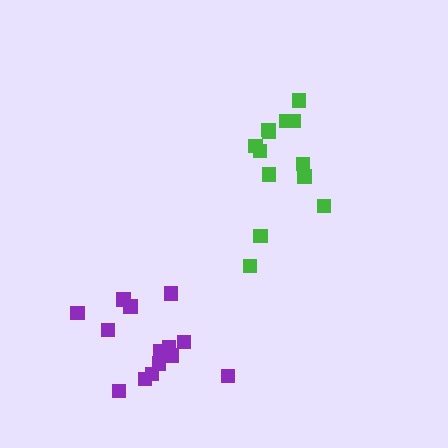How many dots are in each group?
Group 1: 14 dots, Group 2: 13 dots (27 total).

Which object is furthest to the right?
The green cluster is rightmost.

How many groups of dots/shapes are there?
There are 2 groups.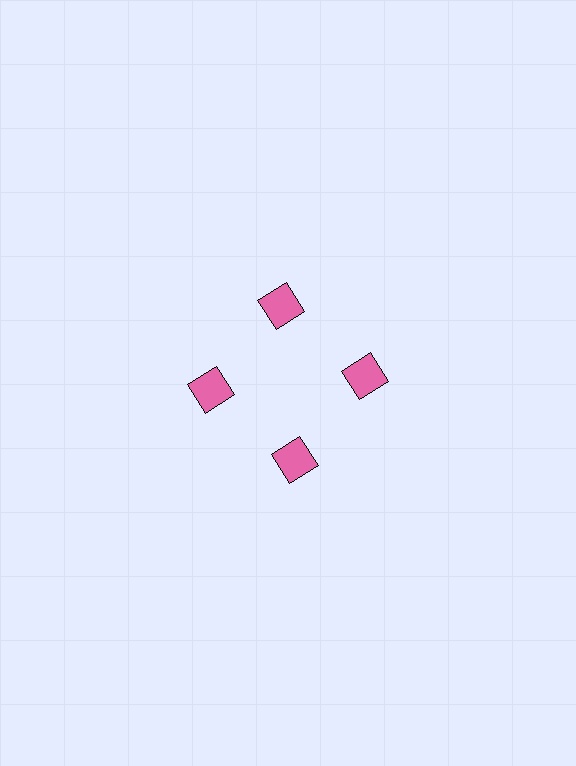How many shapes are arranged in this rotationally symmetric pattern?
There are 4 shapes, arranged in 4 groups of 1.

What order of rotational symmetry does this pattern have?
This pattern has 4-fold rotational symmetry.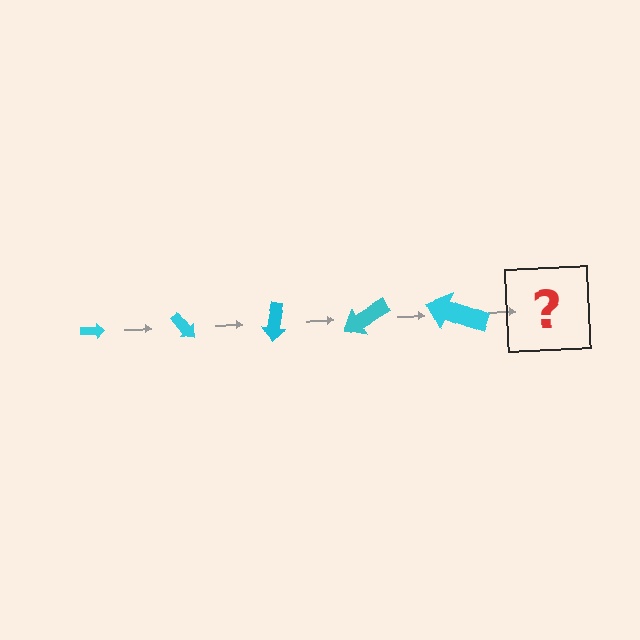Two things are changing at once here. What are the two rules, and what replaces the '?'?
The two rules are that the arrow grows larger each step and it rotates 50 degrees each step. The '?' should be an arrow, larger than the previous one and rotated 250 degrees from the start.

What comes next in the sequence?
The next element should be an arrow, larger than the previous one and rotated 250 degrees from the start.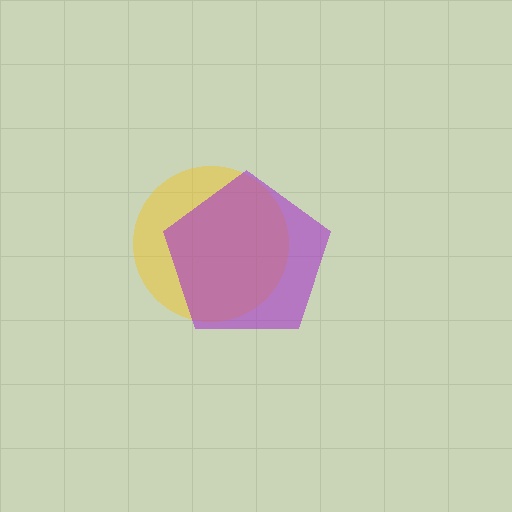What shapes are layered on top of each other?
The layered shapes are: a yellow circle, a purple pentagon.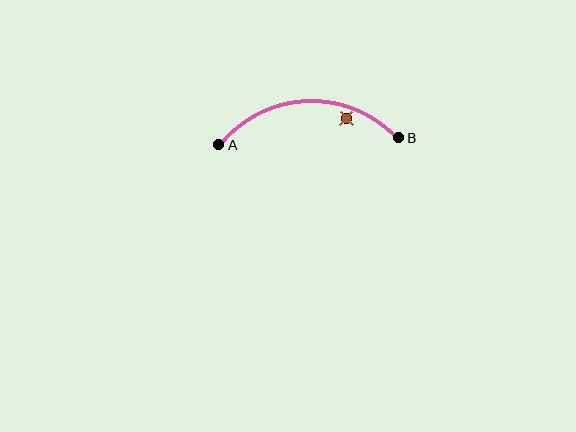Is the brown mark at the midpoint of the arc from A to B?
No — the brown mark does not lie on the arc at all. It sits slightly inside the curve.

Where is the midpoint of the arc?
The arc midpoint is the point on the curve farthest from the straight line joining A and B. It sits above that line.